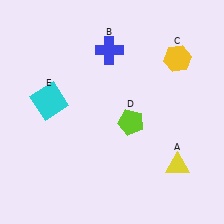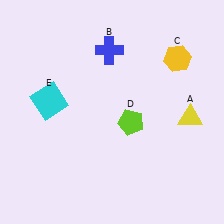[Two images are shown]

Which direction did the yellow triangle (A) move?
The yellow triangle (A) moved up.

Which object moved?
The yellow triangle (A) moved up.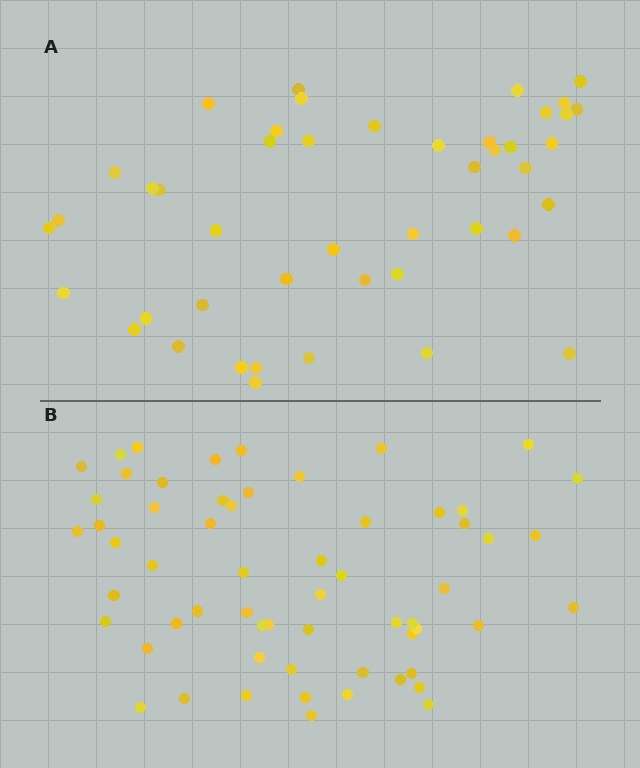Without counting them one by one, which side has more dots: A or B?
Region B (the bottom region) has more dots.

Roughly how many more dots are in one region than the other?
Region B has approximately 15 more dots than region A.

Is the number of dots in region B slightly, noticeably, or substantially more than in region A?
Region B has noticeably more, but not dramatically so. The ratio is roughly 1.3 to 1.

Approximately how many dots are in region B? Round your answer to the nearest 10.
About 60 dots.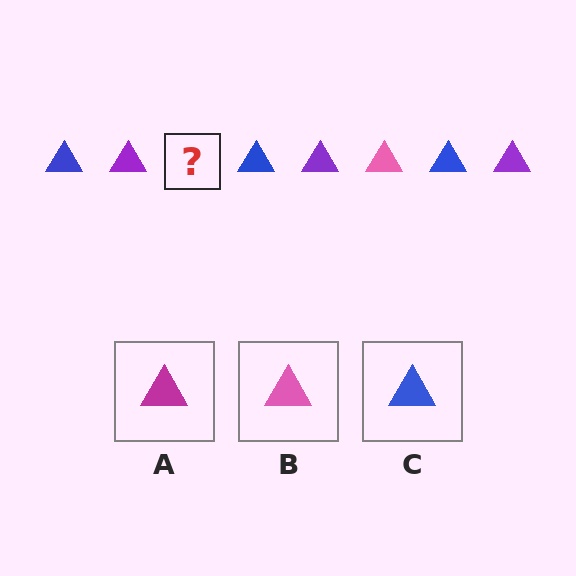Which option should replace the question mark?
Option B.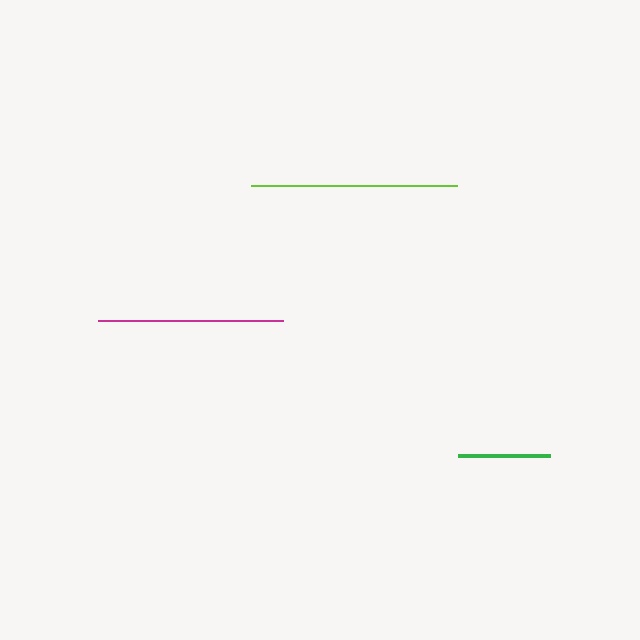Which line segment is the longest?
The lime line is the longest at approximately 207 pixels.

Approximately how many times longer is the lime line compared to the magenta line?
The lime line is approximately 1.1 times the length of the magenta line.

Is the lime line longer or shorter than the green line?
The lime line is longer than the green line.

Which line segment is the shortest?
The green line is the shortest at approximately 92 pixels.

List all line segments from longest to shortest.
From longest to shortest: lime, magenta, green.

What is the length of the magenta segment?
The magenta segment is approximately 185 pixels long.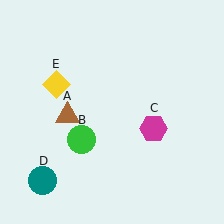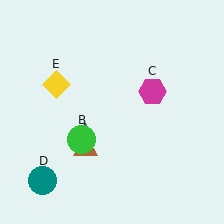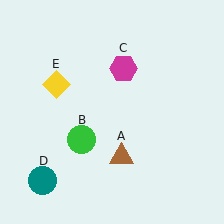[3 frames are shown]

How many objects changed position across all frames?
2 objects changed position: brown triangle (object A), magenta hexagon (object C).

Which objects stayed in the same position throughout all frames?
Green circle (object B) and teal circle (object D) and yellow diamond (object E) remained stationary.